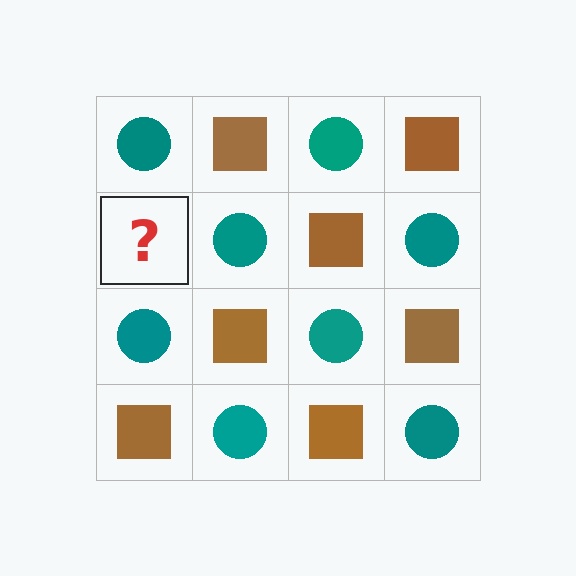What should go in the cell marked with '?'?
The missing cell should contain a brown square.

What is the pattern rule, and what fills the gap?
The rule is that it alternates teal circle and brown square in a checkerboard pattern. The gap should be filled with a brown square.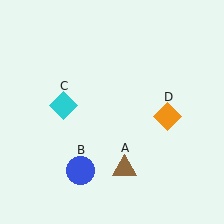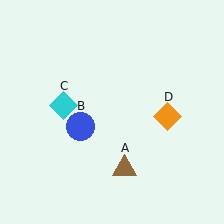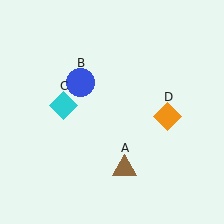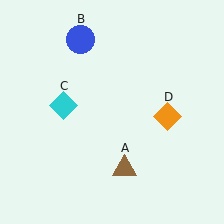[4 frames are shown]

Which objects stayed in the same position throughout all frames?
Brown triangle (object A) and cyan diamond (object C) and orange diamond (object D) remained stationary.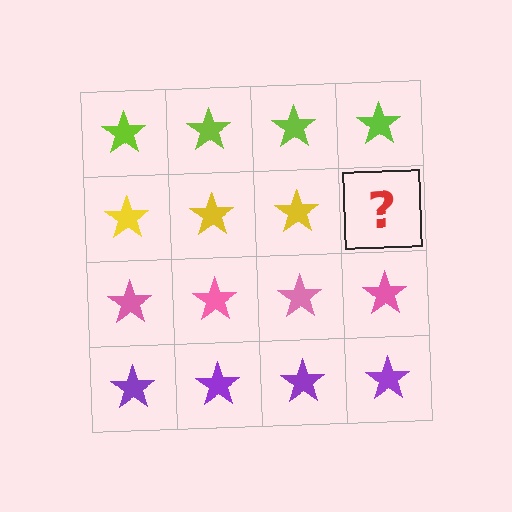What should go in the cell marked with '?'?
The missing cell should contain a yellow star.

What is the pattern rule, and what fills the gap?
The rule is that each row has a consistent color. The gap should be filled with a yellow star.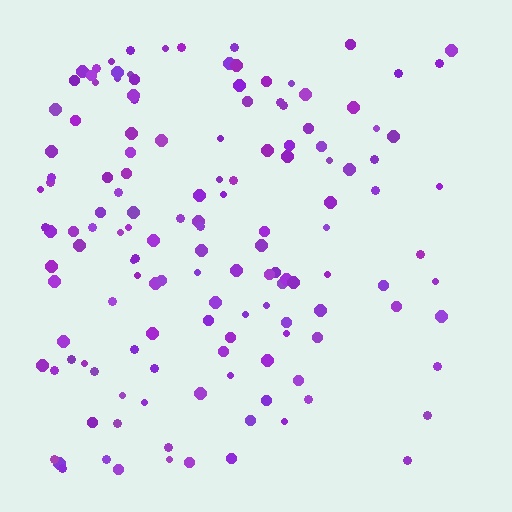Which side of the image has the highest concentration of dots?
The left.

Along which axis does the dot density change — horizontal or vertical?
Horizontal.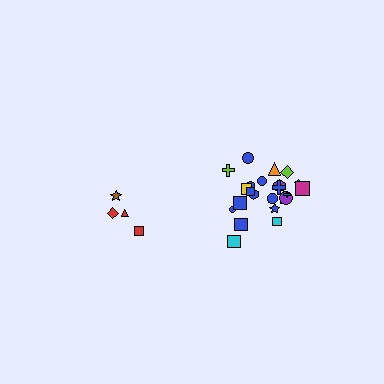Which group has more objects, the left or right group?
The right group.